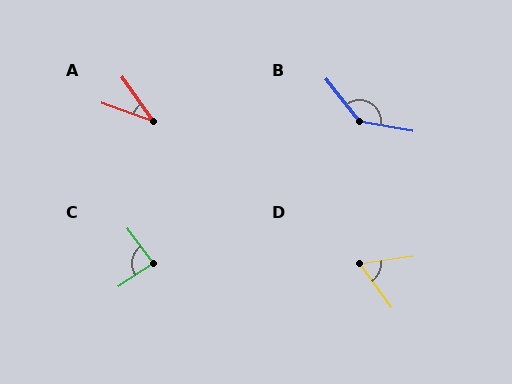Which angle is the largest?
B, at approximately 138 degrees.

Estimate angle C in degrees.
Approximately 87 degrees.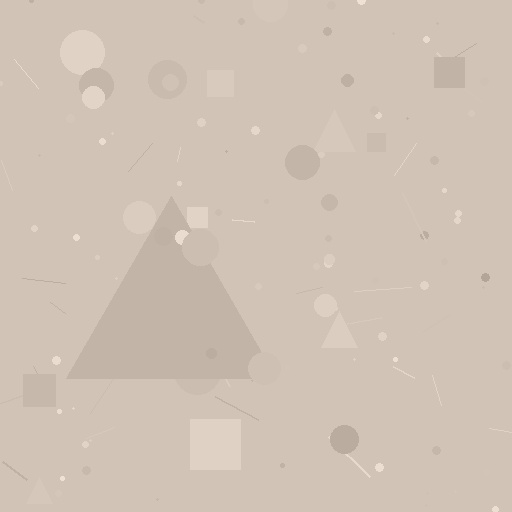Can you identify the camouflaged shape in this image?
The camouflaged shape is a triangle.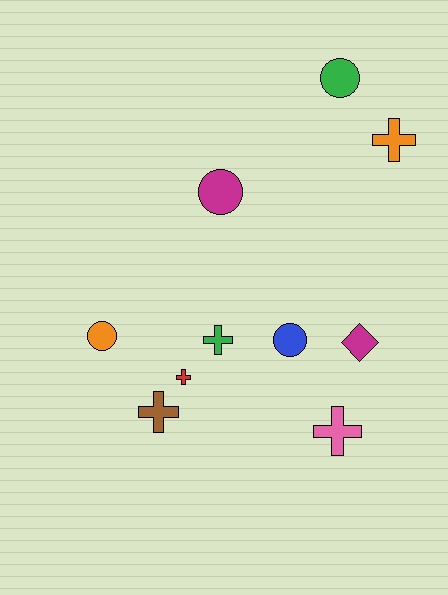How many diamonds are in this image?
There is 1 diamond.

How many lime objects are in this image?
There are no lime objects.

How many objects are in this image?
There are 10 objects.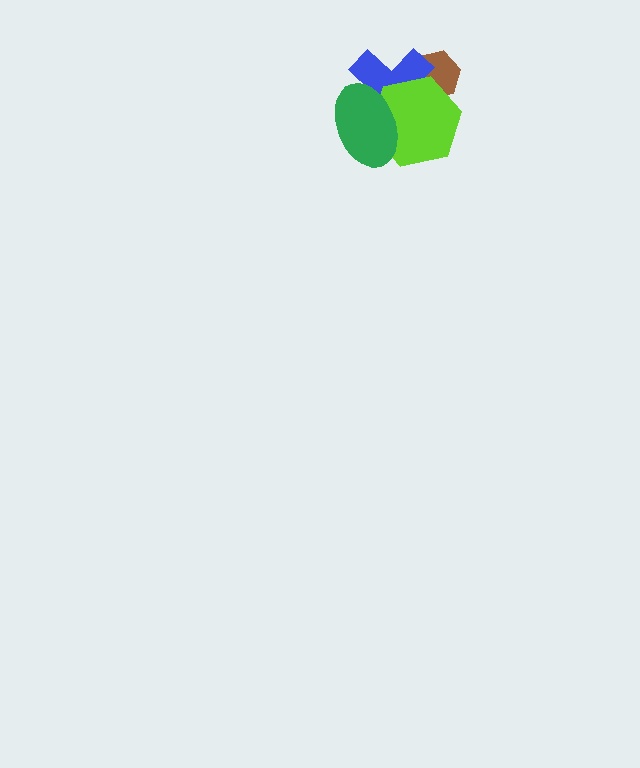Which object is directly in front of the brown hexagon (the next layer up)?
The blue cross is directly in front of the brown hexagon.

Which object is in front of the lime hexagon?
The green ellipse is in front of the lime hexagon.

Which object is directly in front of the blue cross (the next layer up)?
The lime hexagon is directly in front of the blue cross.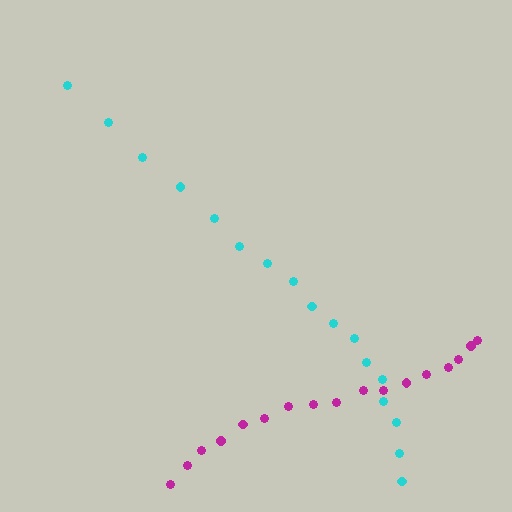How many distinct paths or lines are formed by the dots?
There are 2 distinct paths.